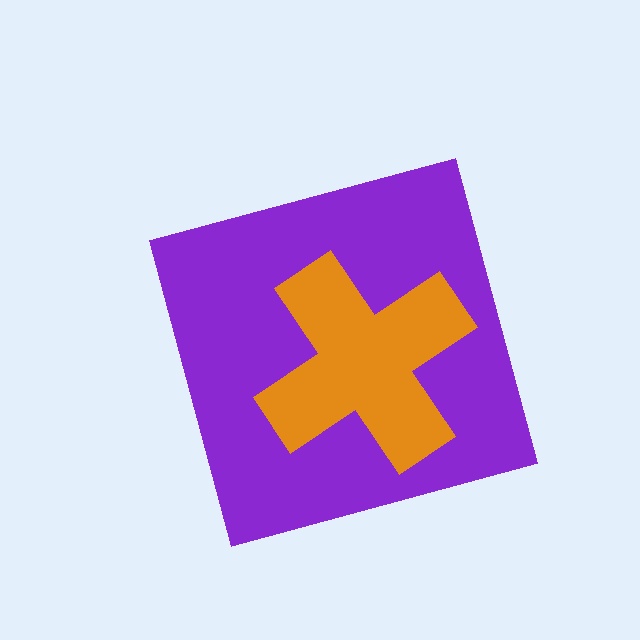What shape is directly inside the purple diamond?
The orange cross.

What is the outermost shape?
The purple diamond.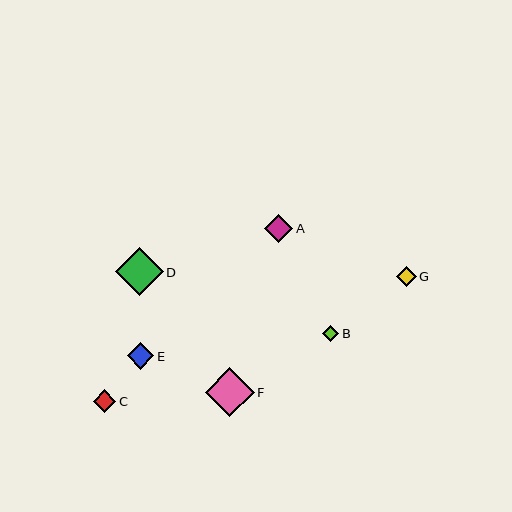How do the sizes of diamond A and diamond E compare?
Diamond A and diamond E are approximately the same size.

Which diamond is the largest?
Diamond F is the largest with a size of approximately 49 pixels.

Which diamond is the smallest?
Diamond B is the smallest with a size of approximately 17 pixels.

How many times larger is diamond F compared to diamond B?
Diamond F is approximately 3.0 times the size of diamond B.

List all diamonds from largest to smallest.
From largest to smallest: F, D, A, E, C, G, B.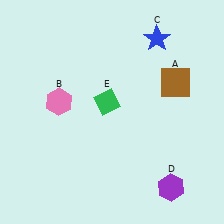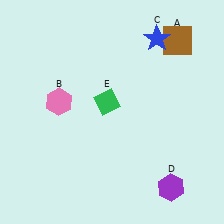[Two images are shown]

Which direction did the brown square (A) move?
The brown square (A) moved up.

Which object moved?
The brown square (A) moved up.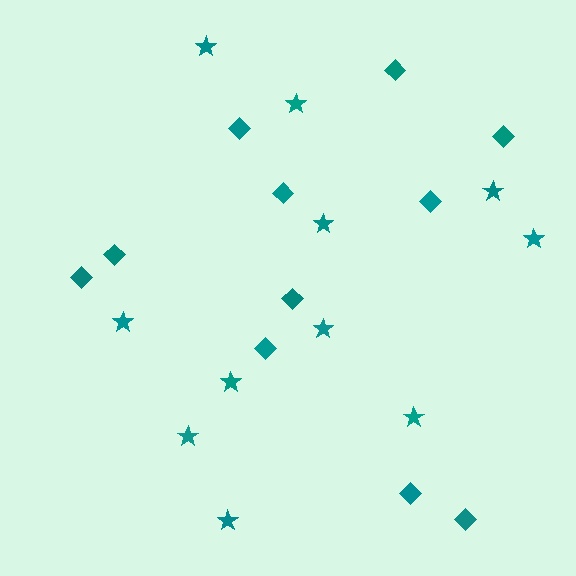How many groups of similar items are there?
There are 2 groups: one group of diamonds (11) and one group of stars (11).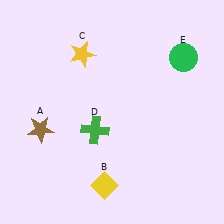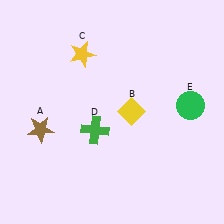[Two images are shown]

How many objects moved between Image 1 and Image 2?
2 objects moved between the two images.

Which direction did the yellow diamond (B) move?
The yellow diamond (B) moved up.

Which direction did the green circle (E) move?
The green circle (E) moved down.